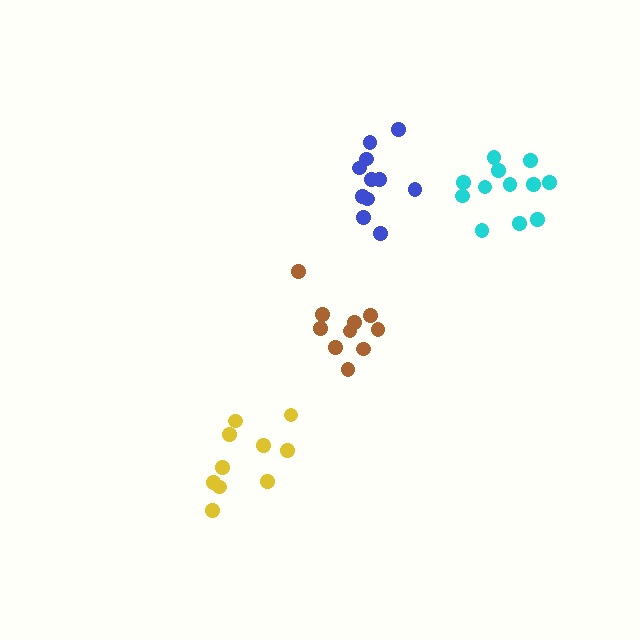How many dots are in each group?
Group 1: 11 dots, Group 2: 12 dots, Group 3: 10 dots, Group 4: 10 dots (43 total).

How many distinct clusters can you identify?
There are 4 distinct clusters.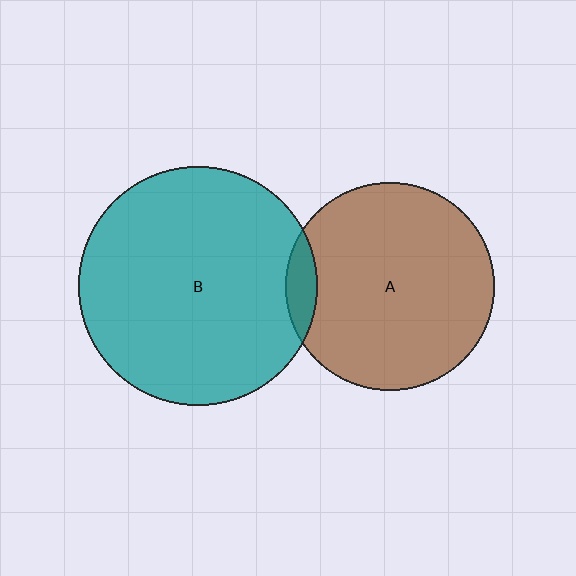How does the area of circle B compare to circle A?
Approximately 1.3 times.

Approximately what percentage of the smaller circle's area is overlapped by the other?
Approximately 5%.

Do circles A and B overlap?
Yes.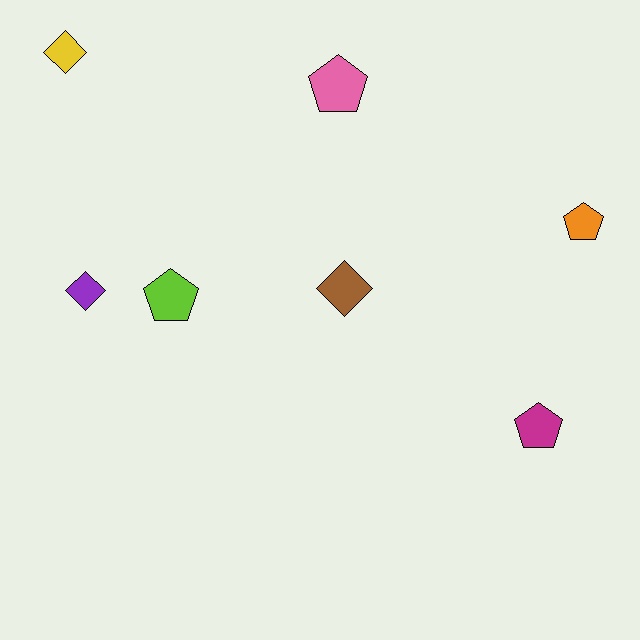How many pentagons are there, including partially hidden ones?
There are 4 pentagons.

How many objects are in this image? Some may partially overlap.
There are 7 objects.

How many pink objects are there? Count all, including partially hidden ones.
There is 1 pink object.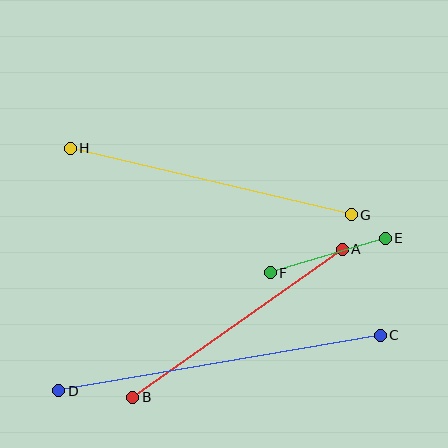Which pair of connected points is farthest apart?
Points C and D are farthest apart.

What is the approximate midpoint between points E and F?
The midpoint is at approximately (328, 255) pixels.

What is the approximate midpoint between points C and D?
The midpoint is at approximately (220, 363) pixels.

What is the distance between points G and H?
The distance is approximately 289 pixels.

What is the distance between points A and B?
The distance is approximately 257 pixels.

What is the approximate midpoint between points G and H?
The midpoint is at approximately (211, 182) pixels.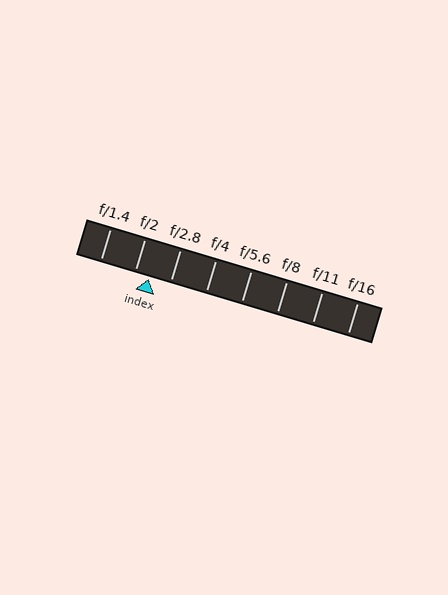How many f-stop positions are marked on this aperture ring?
There are 8 f-stop positions marked.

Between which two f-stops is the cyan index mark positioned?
The index mark is between f/2 and f/2.8.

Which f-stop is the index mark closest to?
The index mark is closest to f/2.